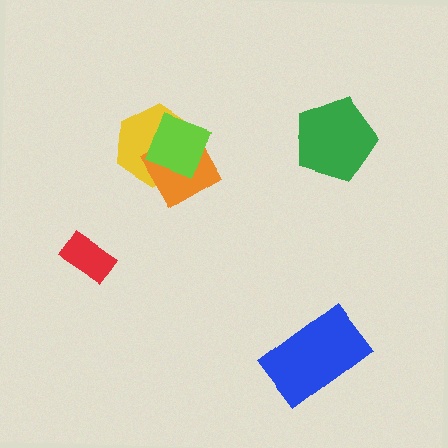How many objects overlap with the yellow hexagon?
2 objects overlap with the yellow hexagon.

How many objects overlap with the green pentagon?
0 objects overlap with the green pentagon.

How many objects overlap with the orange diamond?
2 objects overlap with the orange diamond.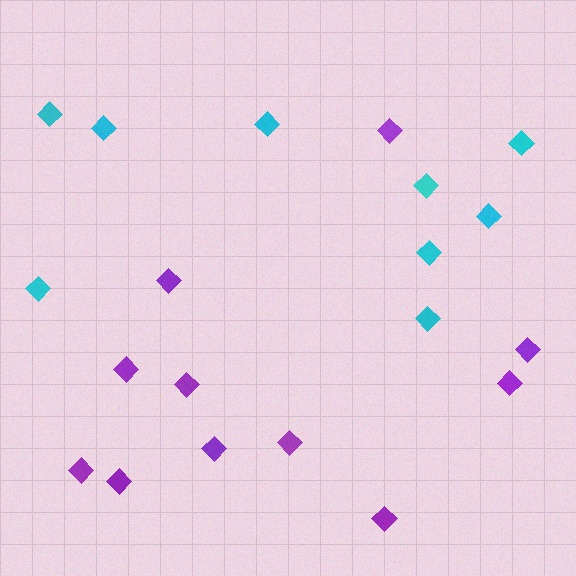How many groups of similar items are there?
There are 2 groups: one group of purple diamonds (11) and one group of cyan diamonds (9).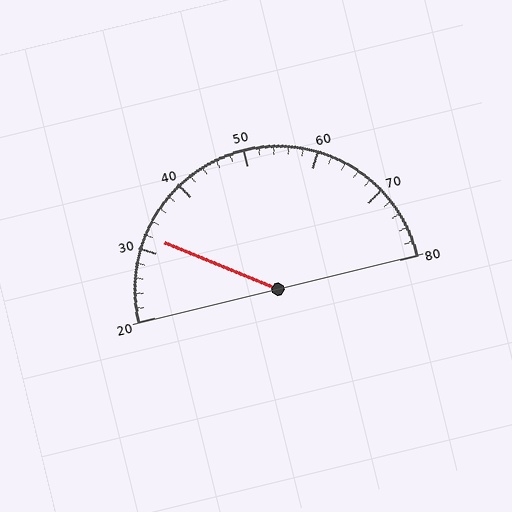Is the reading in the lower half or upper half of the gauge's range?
The reading is in the lower half of the range (20 to 80).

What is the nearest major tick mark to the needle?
The nearest major tick mark is 30.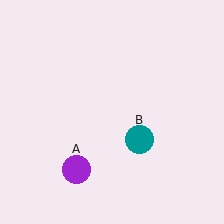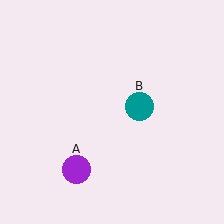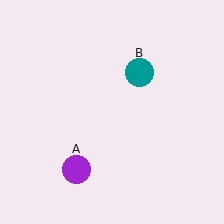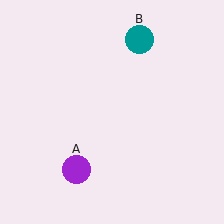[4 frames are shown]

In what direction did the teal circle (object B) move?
The teal circle (object B) moved up.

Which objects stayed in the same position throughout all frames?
Purple circle (object A) remained stationary.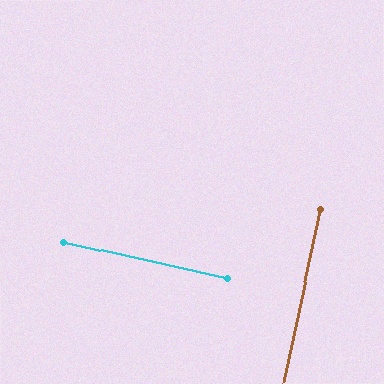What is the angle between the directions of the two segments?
Approximately 89 degrees.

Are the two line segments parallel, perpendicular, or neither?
Perpendicular — they meet at approximately 89°.